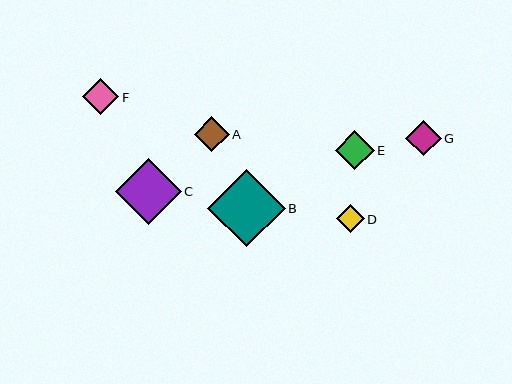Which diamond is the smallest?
Diamond D is the smallest with a size of approximately 28 pixels.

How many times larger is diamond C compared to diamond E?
Diamond C is approximately 1.7 times the size of diamond E.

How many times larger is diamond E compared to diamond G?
Diamond E is approximately 1.1 times the size of diamond G.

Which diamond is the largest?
Diamond B is the largest with a size of approximately 77 pixels.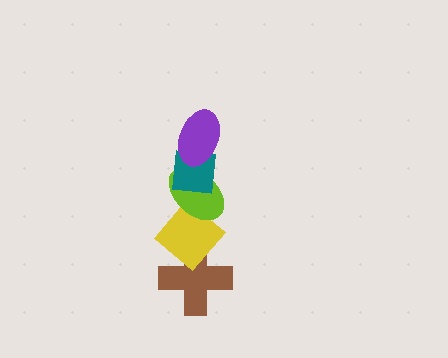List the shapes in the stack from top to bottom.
From top to bottom: the purple ellipse, the teal square, the lime ellipse, the yellow diamond, the brown cross.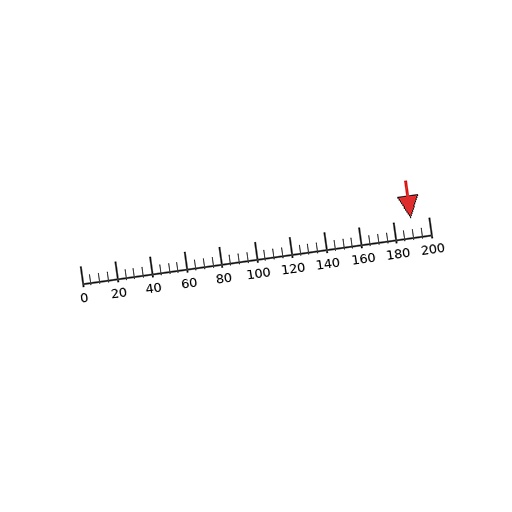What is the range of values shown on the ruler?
The ruler shows values from 0 to 200.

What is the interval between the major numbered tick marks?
The major tick marks are spaced 20 units apart.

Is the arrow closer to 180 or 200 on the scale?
The arrow is closer to 200.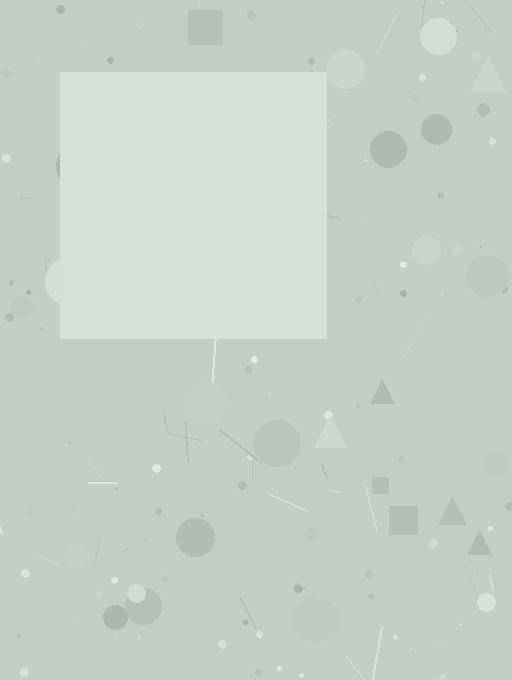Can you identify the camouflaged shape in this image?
The camouflaged shape is a square.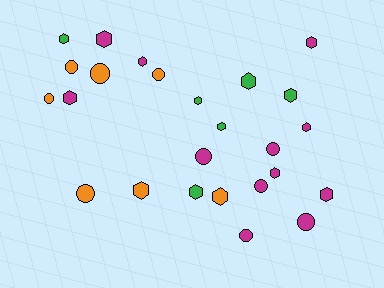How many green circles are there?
There are no green circles.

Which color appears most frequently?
Magenta, with 12 objects.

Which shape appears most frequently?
Hexagon, with 15 objects.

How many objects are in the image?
There are 25 objects.